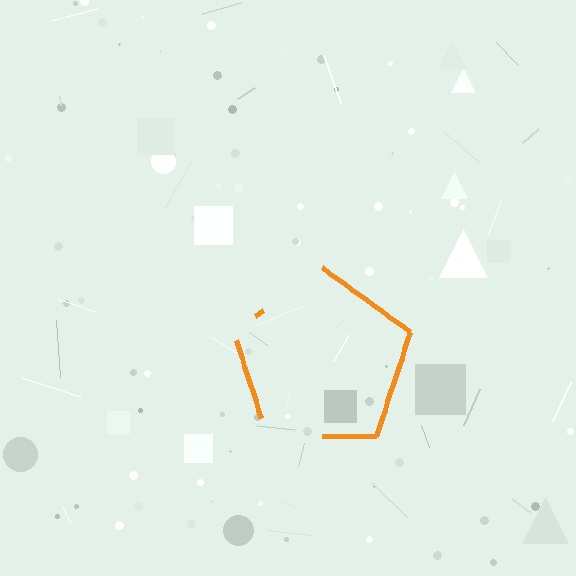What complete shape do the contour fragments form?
The contour fragments form a pentagon.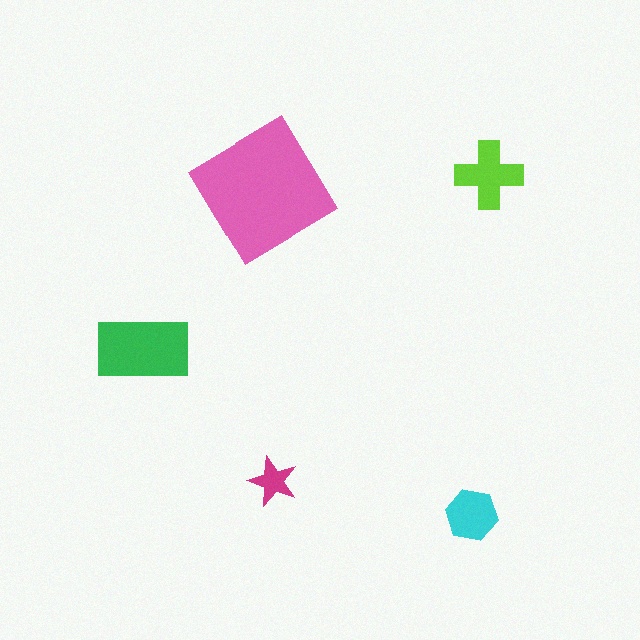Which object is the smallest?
The magenta star.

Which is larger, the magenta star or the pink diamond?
The pink diamond.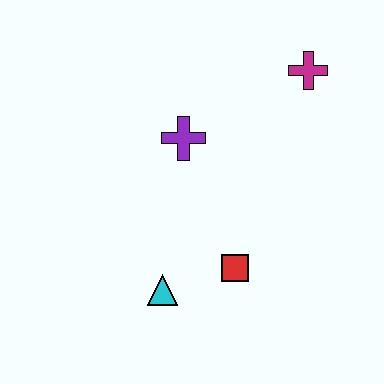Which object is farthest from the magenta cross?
The cyan triangle is farthest from the magenta cross.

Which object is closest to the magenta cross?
The purple cross is closest to the magenta cross.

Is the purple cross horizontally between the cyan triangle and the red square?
Yes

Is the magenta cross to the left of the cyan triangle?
No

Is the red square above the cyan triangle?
Yes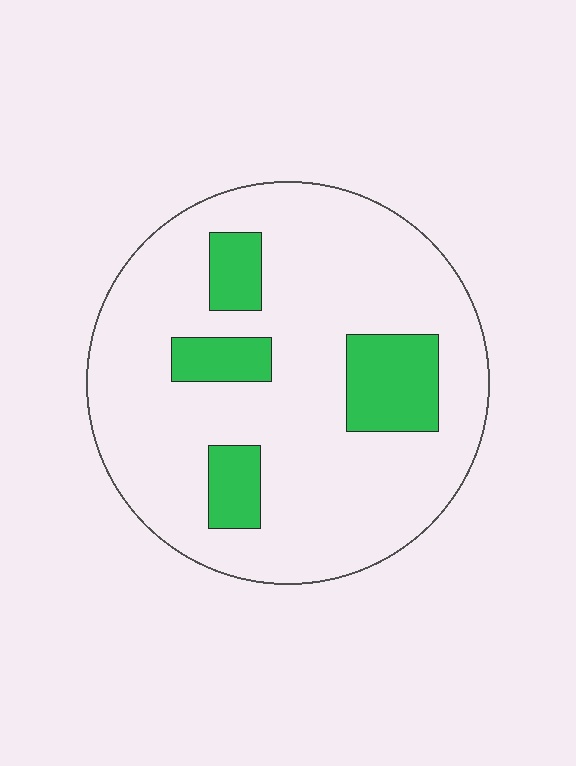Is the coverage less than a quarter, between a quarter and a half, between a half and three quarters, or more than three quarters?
Less than a quarter.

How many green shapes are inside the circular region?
4.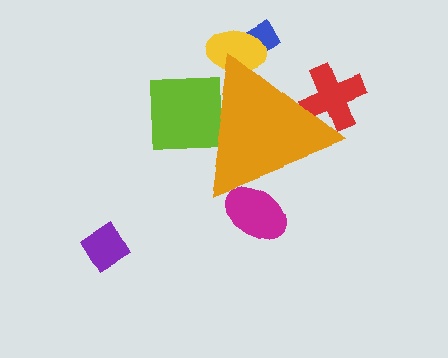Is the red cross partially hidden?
Yes, the red cross is partially hidden behind the orange triangle.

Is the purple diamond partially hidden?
No, the purple diamond is fully visible.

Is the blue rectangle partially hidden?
Yes, the blue rectangle is partially hidden behind the orange triangle.